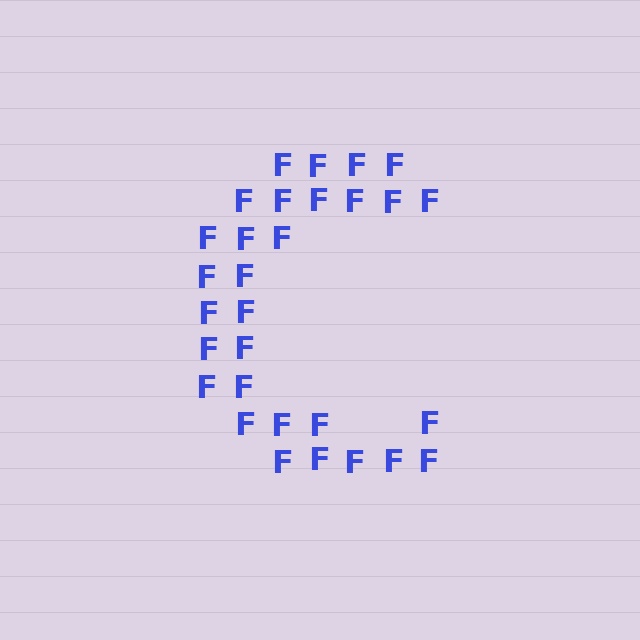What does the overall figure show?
The overall figure shows the letter C.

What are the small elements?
The small elements are letter F's.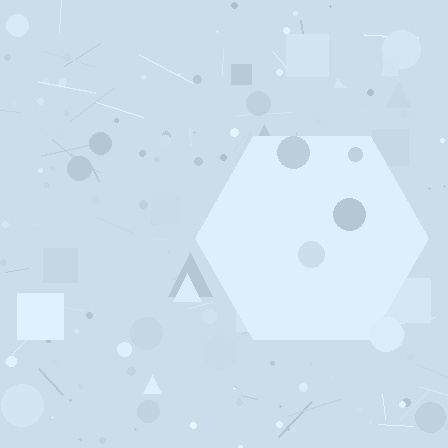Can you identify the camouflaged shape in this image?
The camouflaged shape is a hexagon.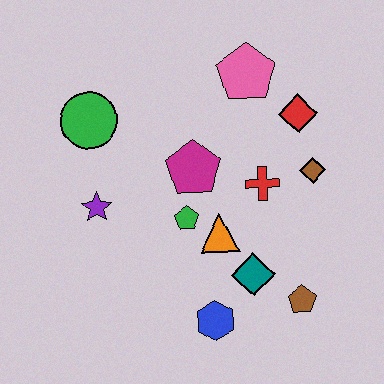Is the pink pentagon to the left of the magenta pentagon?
No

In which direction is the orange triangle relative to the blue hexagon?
The orange triangle is above the blue hexagon.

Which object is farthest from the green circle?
The brown pentagon is farthest from the green circle.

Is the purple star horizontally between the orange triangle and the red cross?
No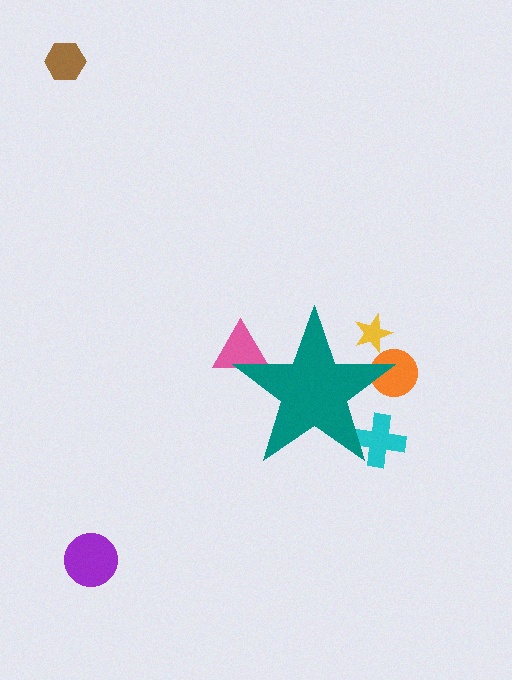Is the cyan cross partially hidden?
Yes, the cyan cross is partially hidden behind the teal star.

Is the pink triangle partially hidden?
Yes, the pink triangle is partially hidden behind the teal star.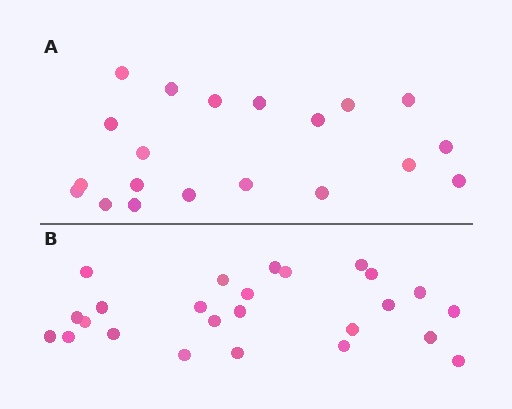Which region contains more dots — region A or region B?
Region B (the bottom region) has more dots.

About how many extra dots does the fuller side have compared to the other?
Region B has about 5 more dots than region A.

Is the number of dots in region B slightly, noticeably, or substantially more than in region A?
Region B has noticeably more, but not dramatically so. The ratio is roughly 1.2 to 1.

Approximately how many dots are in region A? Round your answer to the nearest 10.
About 20 dots.